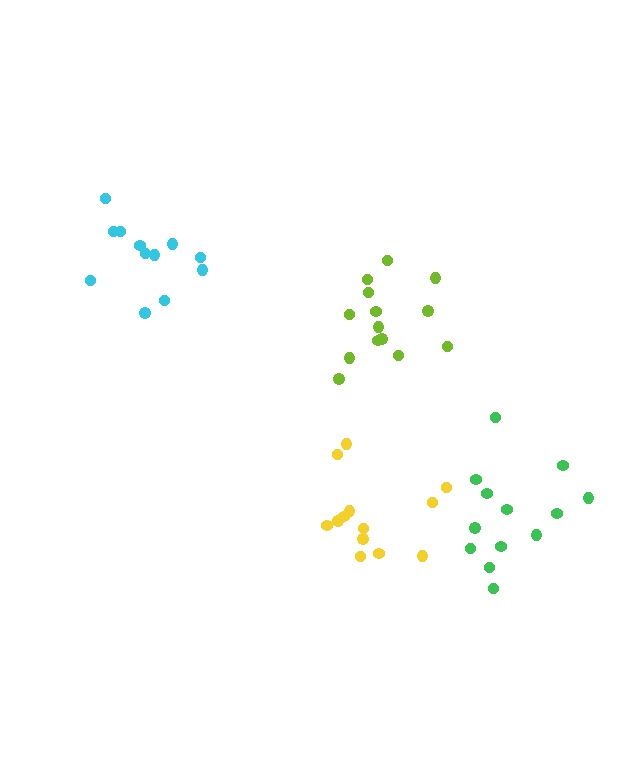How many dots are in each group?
Group 1: 12 dots, Group 2: 13 dots, Group 3: 14 dots, Group 4: 13 dots (52 total).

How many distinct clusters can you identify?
There are 4 distinct clusters.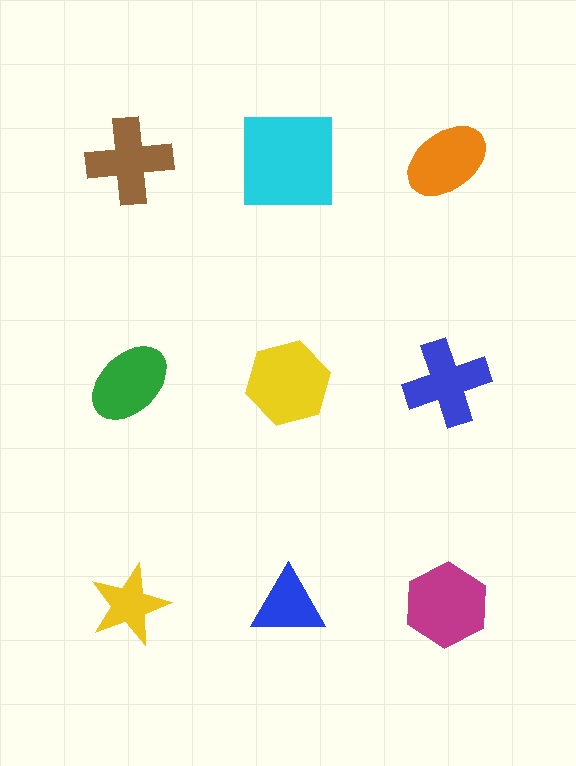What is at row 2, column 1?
A green ellipse.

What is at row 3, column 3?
A magenta hexagon.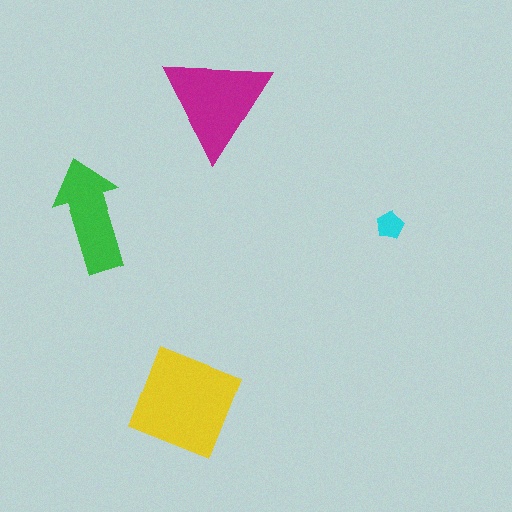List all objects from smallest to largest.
The cyan pentagon, the green arrow, the magenta triangle, the yellow square.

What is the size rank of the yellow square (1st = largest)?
1st.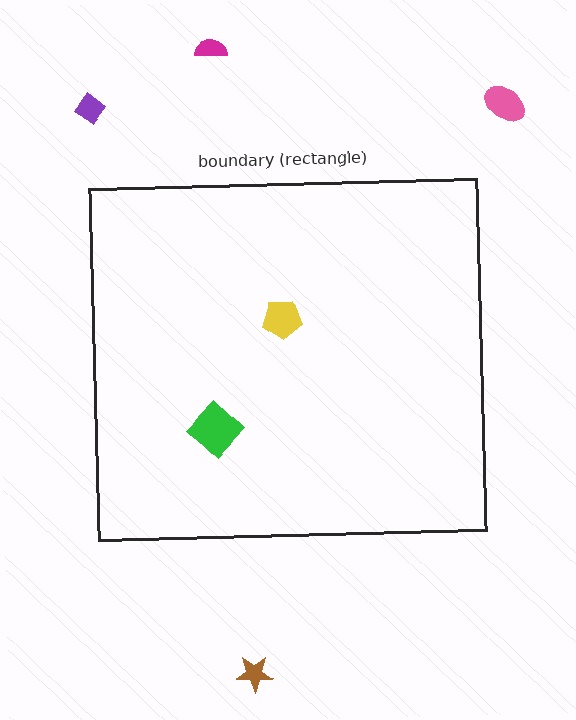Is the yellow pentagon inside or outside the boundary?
Inside.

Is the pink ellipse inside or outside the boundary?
Outside.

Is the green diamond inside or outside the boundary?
Inside.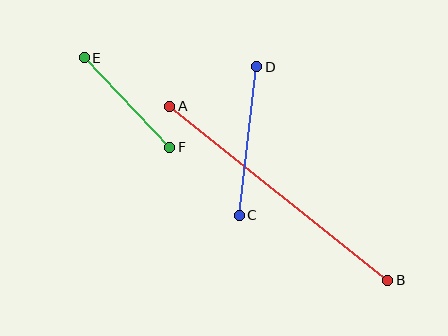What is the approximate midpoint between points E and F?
The midpoint is at approximately (127, 103) pixels.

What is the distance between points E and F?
The distance is approximately 124 pixels.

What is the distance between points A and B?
The distance is approximately 279 pixels.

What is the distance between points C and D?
The distance is approximately 149 pixels.